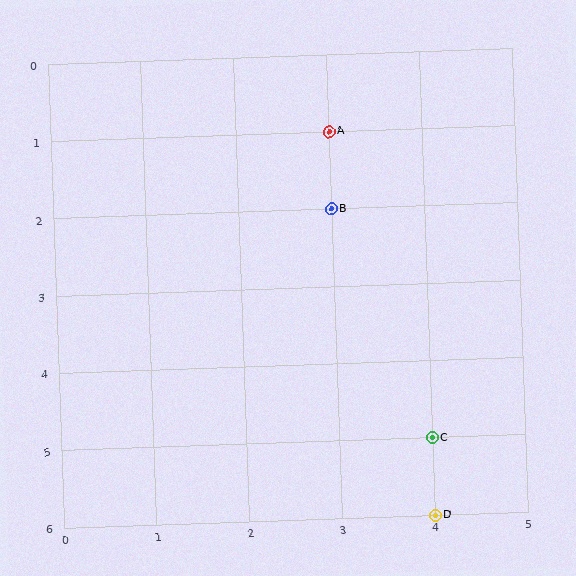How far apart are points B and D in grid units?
Points B and D are 1 column and 4 rows apart (about 4.1 grid units diagonally).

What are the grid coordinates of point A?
Point A is at grid coordinates (3, 1).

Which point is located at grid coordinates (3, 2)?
Point B is at (3, 2).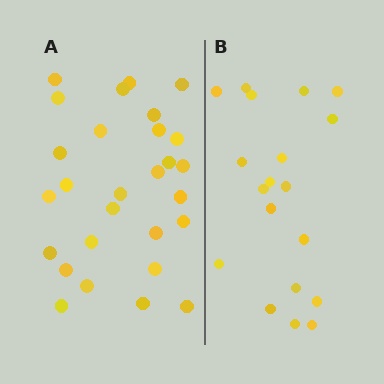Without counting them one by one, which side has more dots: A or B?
Region A (the left region) has more dots.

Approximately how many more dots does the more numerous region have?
Region A has roughly 8 or so more dots than region B.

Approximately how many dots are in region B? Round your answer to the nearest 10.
About 20 dots. (The exact count is 19, which rounds to 20.)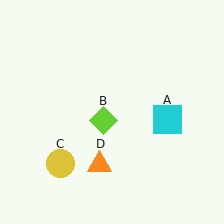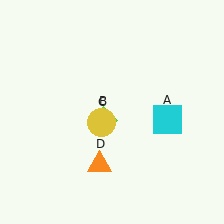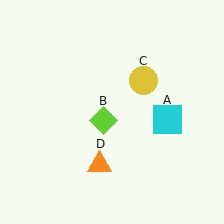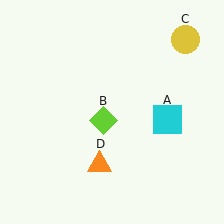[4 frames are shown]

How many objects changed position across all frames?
1 object changed position: yellow circle (object C).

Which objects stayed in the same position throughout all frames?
Cyan square (object A) and lime diamond (object B) and orange triangle (object D) remained stationary.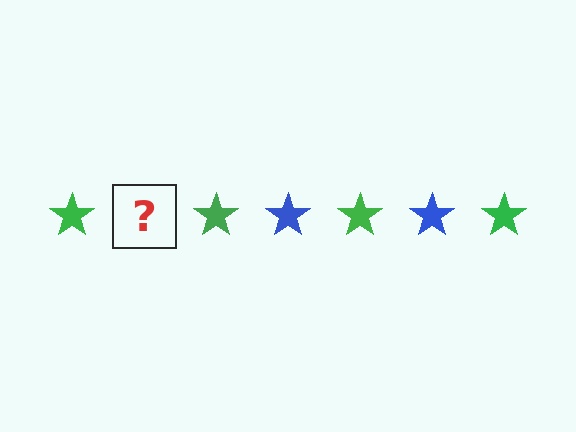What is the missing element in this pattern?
The missing element is a blue star.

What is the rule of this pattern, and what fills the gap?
The rule is that the pattern cycles through green, blue stars. The gap should be filled with a blue star.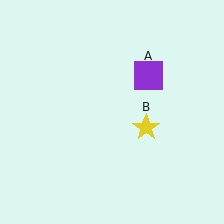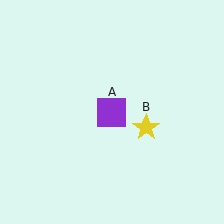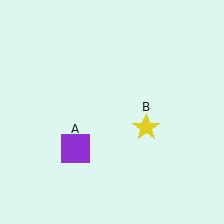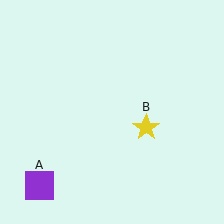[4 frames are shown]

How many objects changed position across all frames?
1 object changed position: purple square (object A).